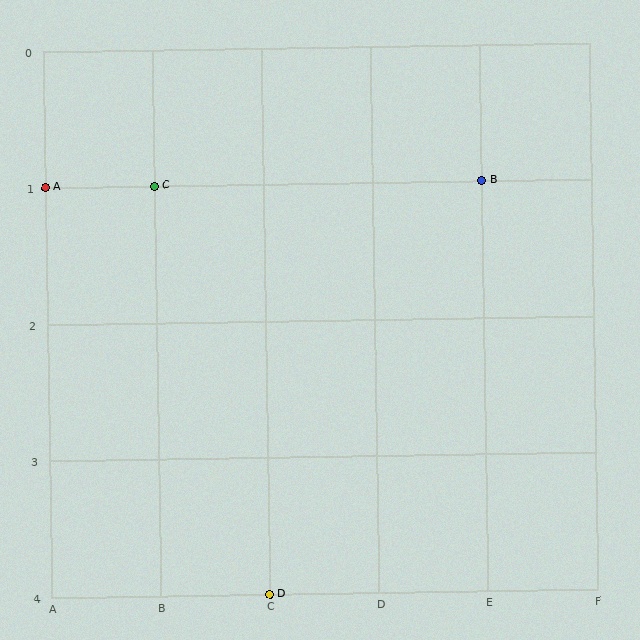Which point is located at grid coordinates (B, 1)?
Point C is at (B, 1).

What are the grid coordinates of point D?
Point D is at grid coordinates (C, 4).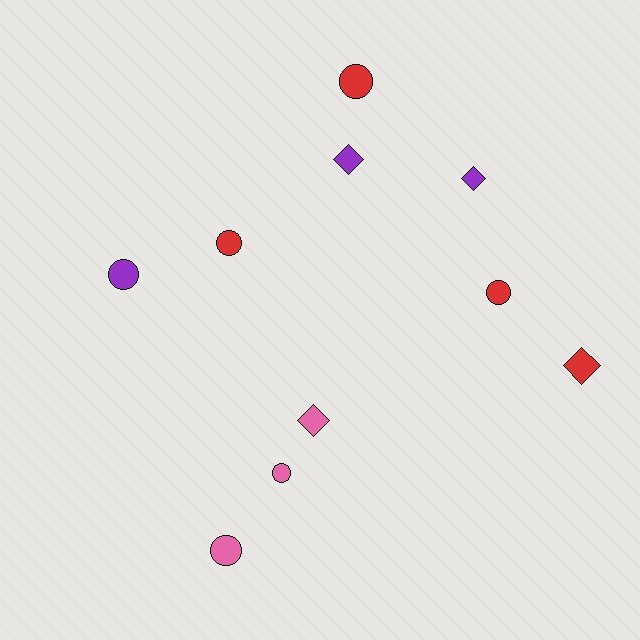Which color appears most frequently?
Red, with 4 objects.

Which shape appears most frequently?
Circle, with 6 objects.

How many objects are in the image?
There are 10 objects.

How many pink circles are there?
There are 2 pink circles.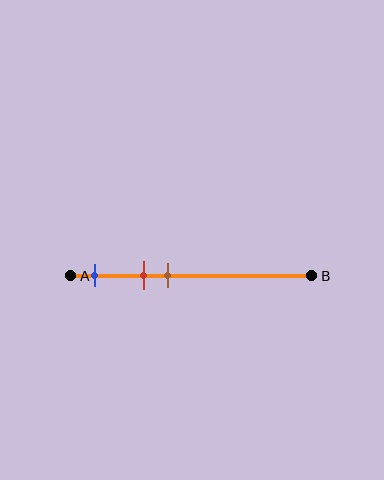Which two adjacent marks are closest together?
The red and brown marks are the closest adjacent pair.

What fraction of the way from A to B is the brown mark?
The brown mark is approximately 40% (0.4) of the way from A to B.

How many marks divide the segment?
There are 3 marks dividing the segment.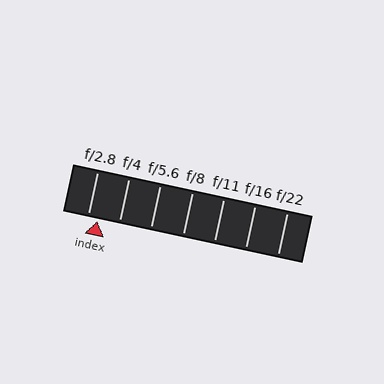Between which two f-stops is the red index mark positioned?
The index mark is between f/2.8 and f/4.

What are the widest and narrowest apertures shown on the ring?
The widest aperture shown is f/2.8 and the narrowest is f/22.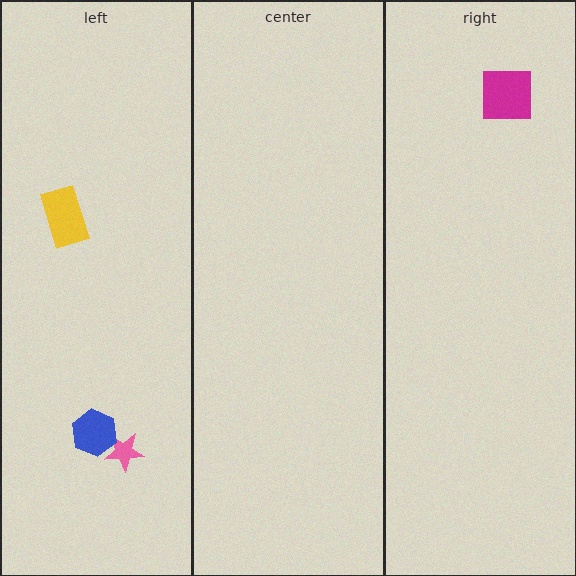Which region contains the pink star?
The left region.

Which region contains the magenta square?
The right region.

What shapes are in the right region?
The magenta square.